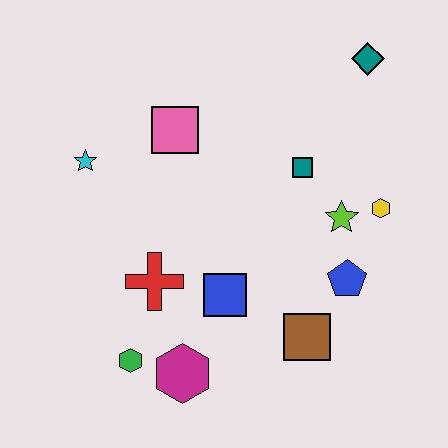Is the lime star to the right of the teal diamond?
No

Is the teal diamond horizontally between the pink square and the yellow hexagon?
Yes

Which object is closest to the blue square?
The red cross is closest to the blue square.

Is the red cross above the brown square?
Yes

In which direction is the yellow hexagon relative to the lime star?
The yellow hexagon is to the right of the lime star.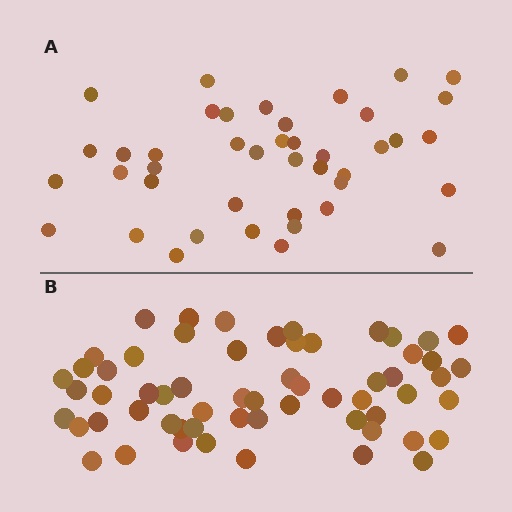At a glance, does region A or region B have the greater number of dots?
Region B (the bottom region) has more dots.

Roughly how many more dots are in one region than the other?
Region B has approximately 20 more dots than region A.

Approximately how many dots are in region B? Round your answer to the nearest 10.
About 60 dots.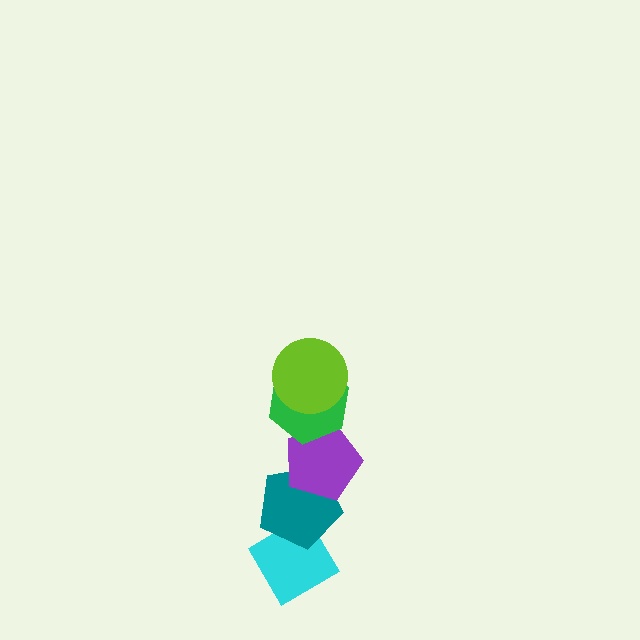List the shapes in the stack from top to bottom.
From top to bottom: the lime circle, the green hexagon, the purple pentagon, the teal pentagon, the cyan diamond.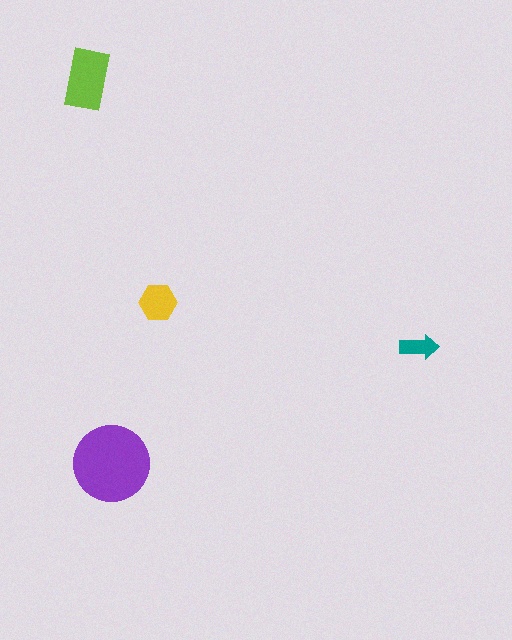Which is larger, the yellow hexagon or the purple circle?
The purple circle.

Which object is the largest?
The purple circle.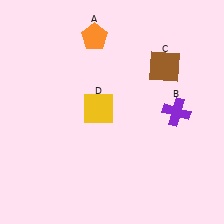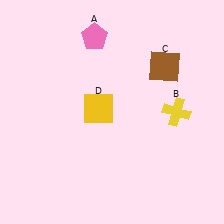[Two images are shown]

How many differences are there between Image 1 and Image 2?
There are 2 differences between the two images.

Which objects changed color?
A changed from orange to pink. B changed from purple to yellow.